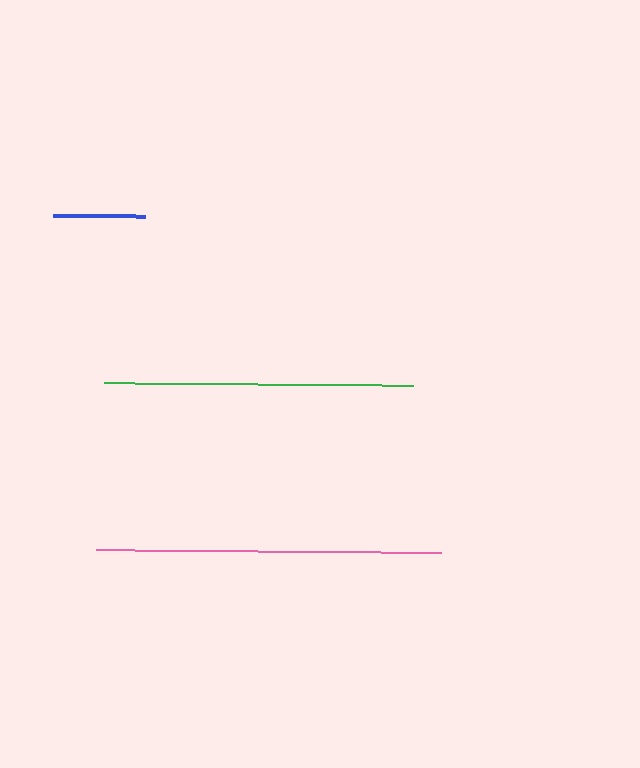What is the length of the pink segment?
The pink segment is approximately 345 pixels long.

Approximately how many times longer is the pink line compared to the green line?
The pink line is approximately 1.1 times the length of the green line.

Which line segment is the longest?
The pink line is the longest at approximately 345 pixels.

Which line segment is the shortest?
The blue line is the shortest at approximately 92 pixels.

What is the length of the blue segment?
The blue segment is approximately 92 pixels long.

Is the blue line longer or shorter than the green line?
The green line is longer than the blue line.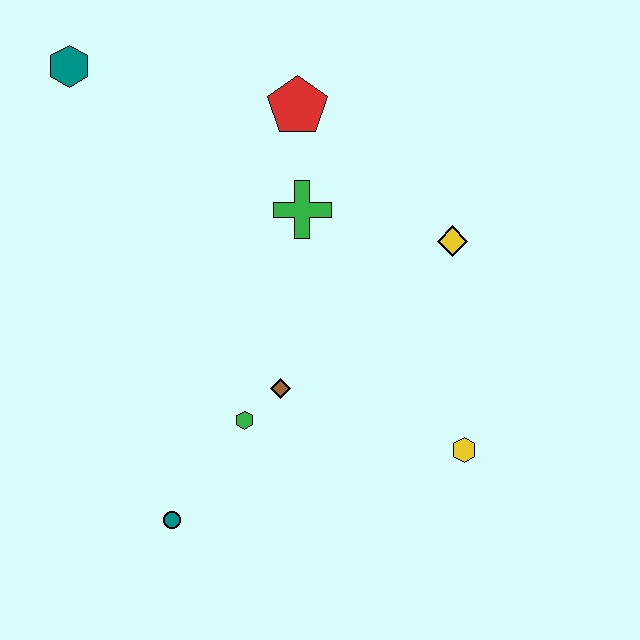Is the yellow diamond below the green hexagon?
No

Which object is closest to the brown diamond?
The green hexagon is closest to the brown diamond.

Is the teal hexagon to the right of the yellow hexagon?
No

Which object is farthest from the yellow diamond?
The teal hexagon is farthest from the yellow diamond.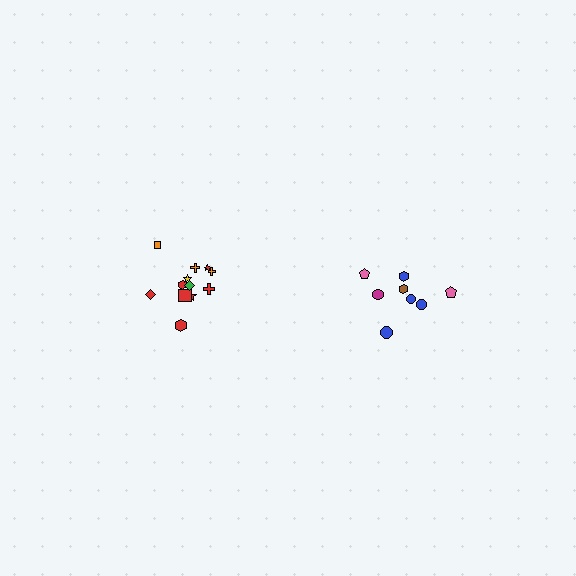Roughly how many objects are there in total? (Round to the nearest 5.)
Roughly 20 objects in total.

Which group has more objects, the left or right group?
The left group.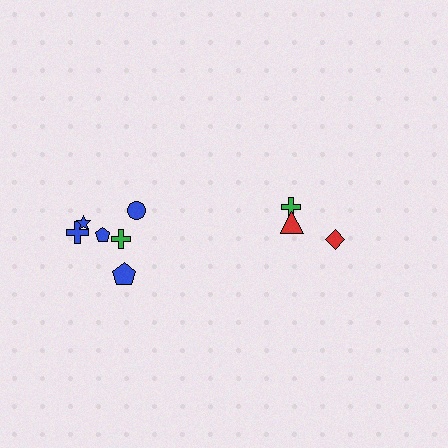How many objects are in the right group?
There are 3 objects.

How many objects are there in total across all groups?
There are 9 objects.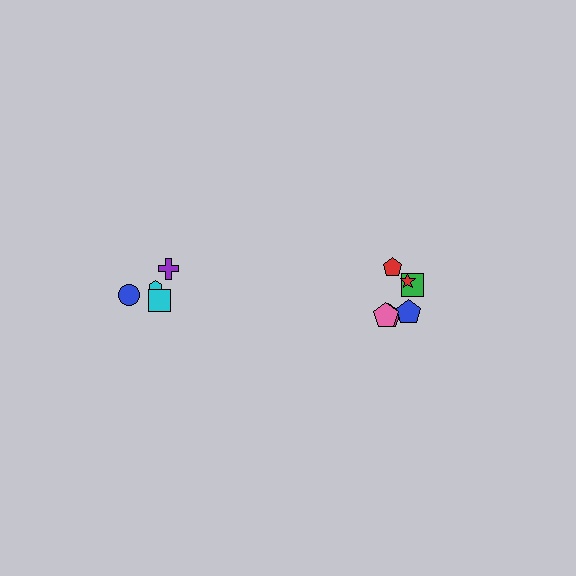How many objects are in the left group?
There are 4 objects.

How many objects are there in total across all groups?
There are 10 objects.